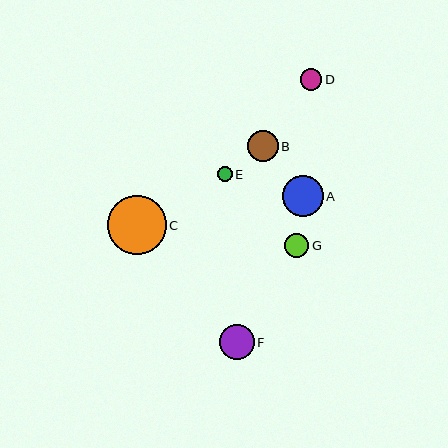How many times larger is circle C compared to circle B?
Circle C is approximately 1.9 times the size of circle B.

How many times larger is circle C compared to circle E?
Circle C is approximately 3.9 times the size of circle E.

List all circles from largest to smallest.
From largest to smallest: C, A, F, B, G, D, E.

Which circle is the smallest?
Circle E is the smallest with a size of approximately 15 pixels.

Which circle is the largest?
Circle C is the largest with a size of approximately 59 pixels.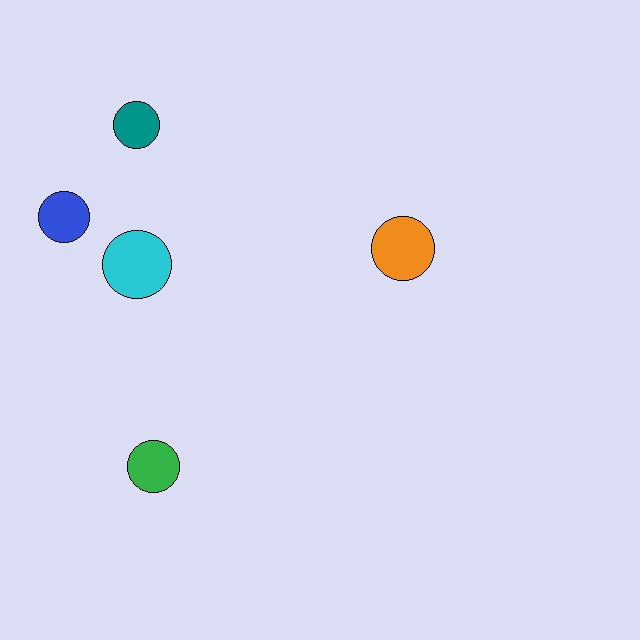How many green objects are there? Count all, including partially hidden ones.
There is 1 green object.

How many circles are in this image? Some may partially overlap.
There are 5 circles.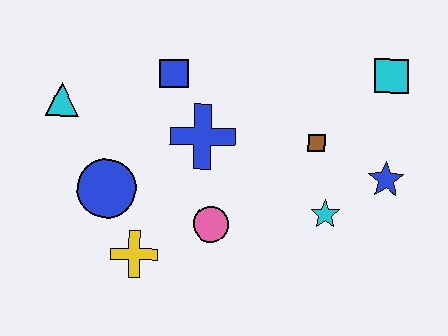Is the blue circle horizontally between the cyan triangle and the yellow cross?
Yes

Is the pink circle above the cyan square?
No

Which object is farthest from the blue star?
The cyan triangle is farthest from the blue star.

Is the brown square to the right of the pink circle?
Yes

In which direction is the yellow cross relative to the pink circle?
The yellow cross is to the left of the pink circle.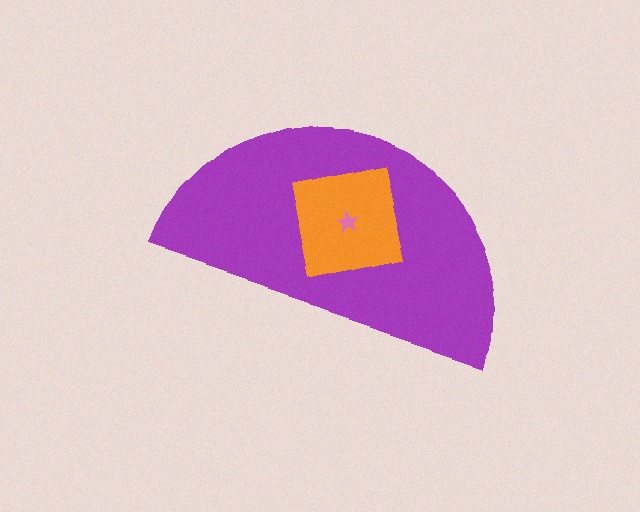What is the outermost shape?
The purple semicircle.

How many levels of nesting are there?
3.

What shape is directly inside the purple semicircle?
The orange square.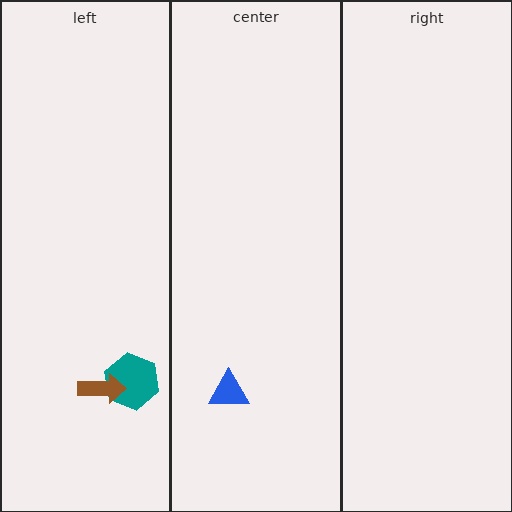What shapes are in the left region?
The teal hexagon, the brown arrow.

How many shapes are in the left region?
2.